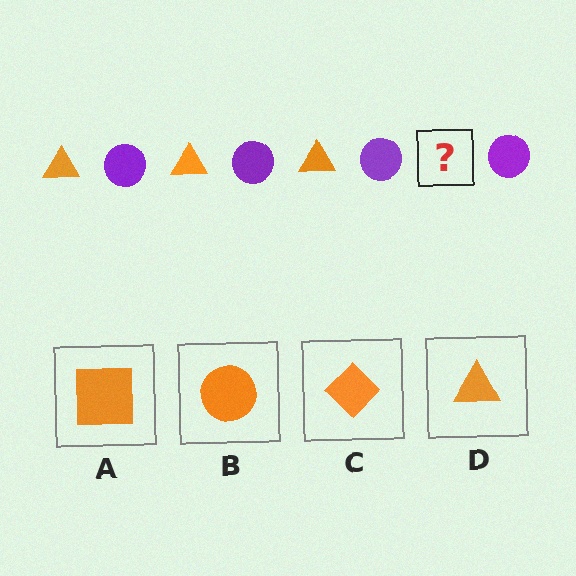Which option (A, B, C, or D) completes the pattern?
D.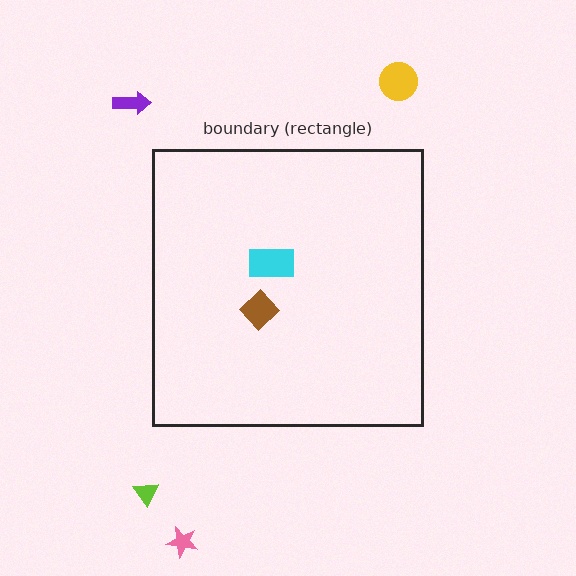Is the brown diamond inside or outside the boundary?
Inside.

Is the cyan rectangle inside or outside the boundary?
Inside.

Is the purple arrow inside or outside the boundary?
Outside.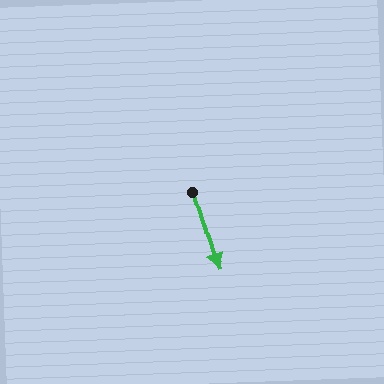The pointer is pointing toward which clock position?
Roughly 5 o'clock.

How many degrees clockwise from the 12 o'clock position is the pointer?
Approximately 162 degrees.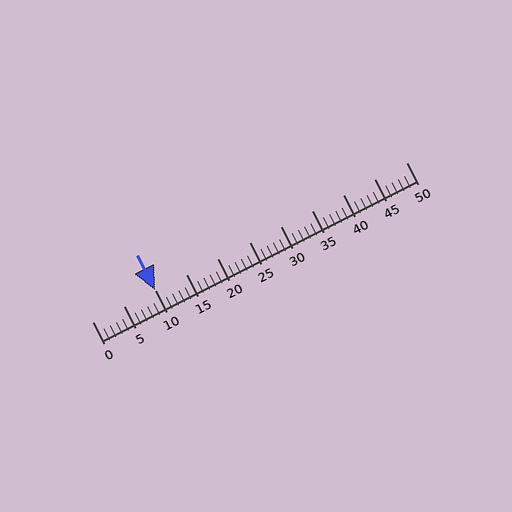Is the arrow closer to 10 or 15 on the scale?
The arrow is closer to 10.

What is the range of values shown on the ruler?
The ruler shows values from 0 to 50.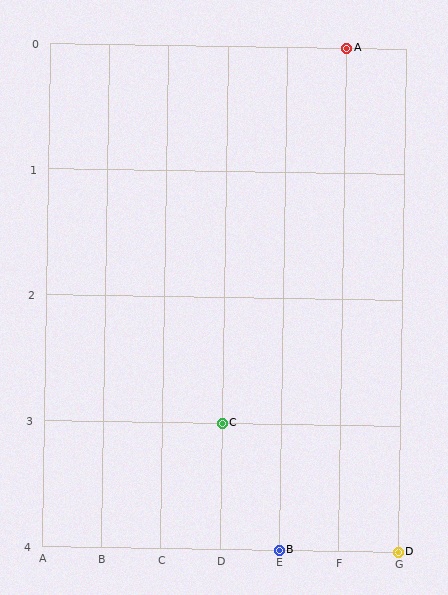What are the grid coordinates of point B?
Point B is at grid coordinates (E, 4).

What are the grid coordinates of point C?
Point C is at grid coordinates (D, 3).